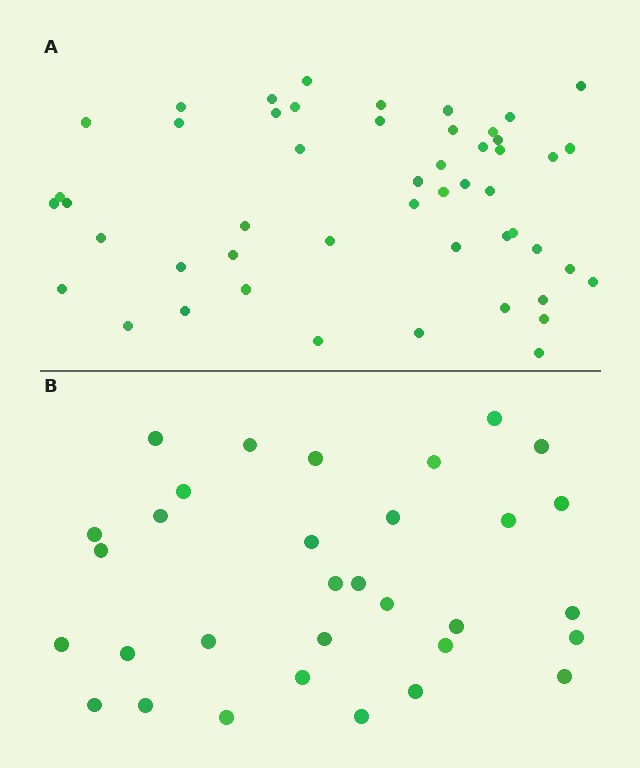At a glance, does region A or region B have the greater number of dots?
Region A (the top region) has more dots.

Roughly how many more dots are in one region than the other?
Region A has approximately 20 more dots than region B.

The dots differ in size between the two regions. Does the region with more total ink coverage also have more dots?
No. Region B has more total ink coverage because its dots are larger, but region A actually contains more individual dots. Total area can be misleading — the number of items is what matters here.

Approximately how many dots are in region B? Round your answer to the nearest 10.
About 30 dots. (The exact count is 32, which rounds to 30.)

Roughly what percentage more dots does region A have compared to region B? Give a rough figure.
About 55% more.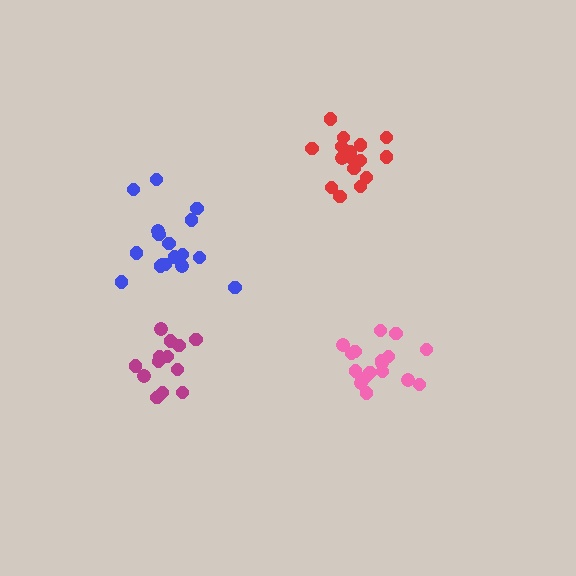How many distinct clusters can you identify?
There are 4 distinct clusters.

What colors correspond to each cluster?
The clusters are colored: blue, magenta, red, pink.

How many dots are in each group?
Group 1: 17 dots, Group 2: 14 dots, Group 3: 16 dots, Group 4: 18 dots (65 total).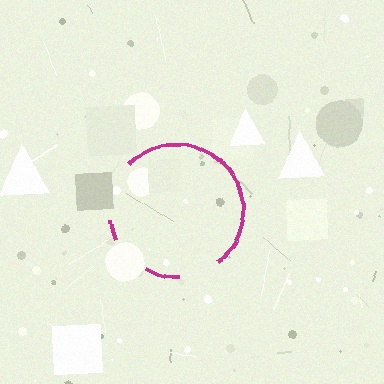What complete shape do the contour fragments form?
The contour fragments form a circle.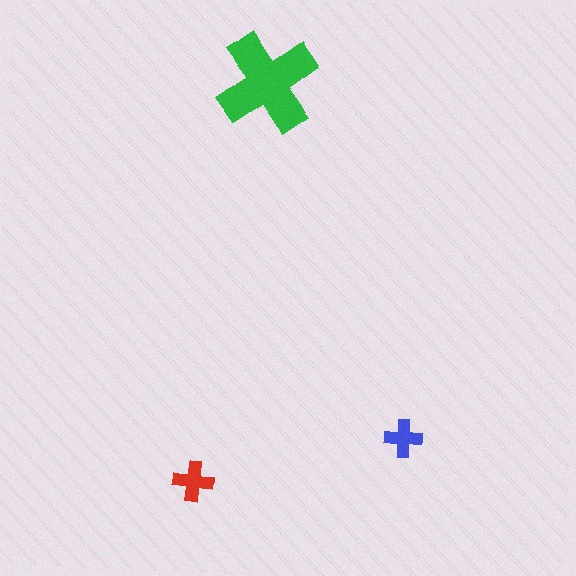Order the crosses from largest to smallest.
the green one, the red one, the blue one.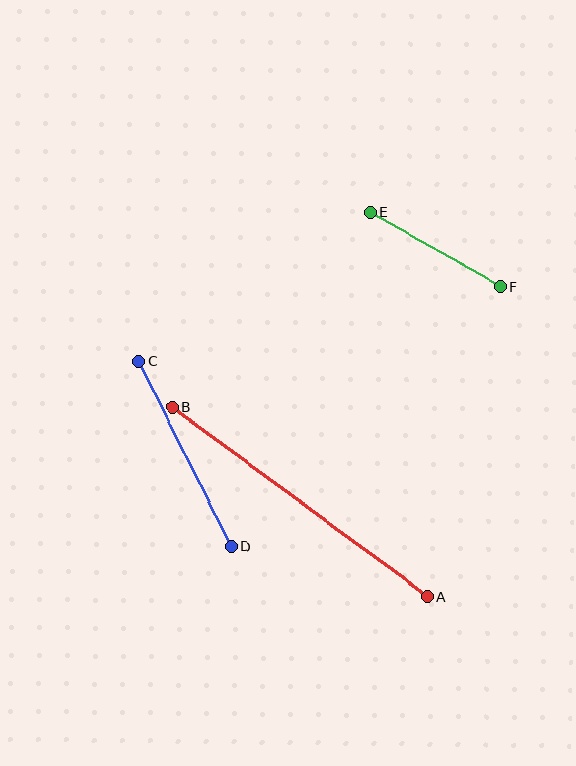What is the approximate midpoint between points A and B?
The midpoint is at approximately (300, 502) pixels.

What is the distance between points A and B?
The distance is approximately 319 pixels.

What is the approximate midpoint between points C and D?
The midpoint is at approximately (185, 454) pixels.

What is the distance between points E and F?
The distance is approximately 150 pixels.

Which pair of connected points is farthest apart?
Points A and B are farthest apart.